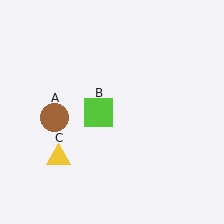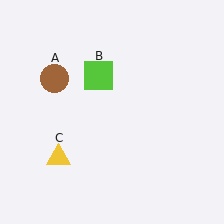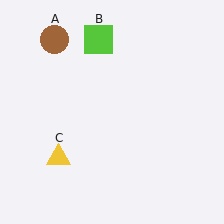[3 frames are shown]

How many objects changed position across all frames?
2 objects changed position: brown circle (object A), lime square (object B).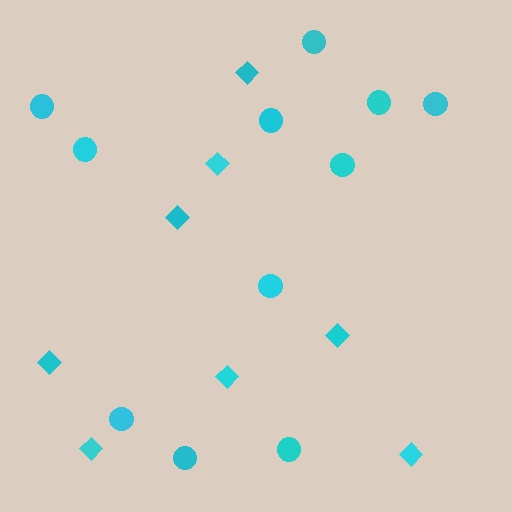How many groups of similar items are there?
There are 2 groups: one group of circles (11) and one group of diamonds (8).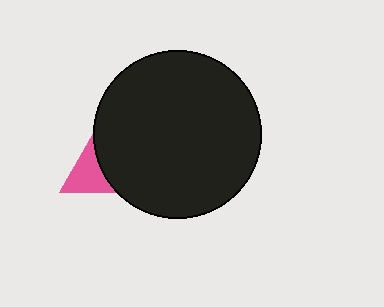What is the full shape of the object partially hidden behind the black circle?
The partially hidden object is a pink triangle.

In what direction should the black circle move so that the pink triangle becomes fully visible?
The black circle should move right. That is the shortest direction to clear the overlap and leave the pink triangle fully visible.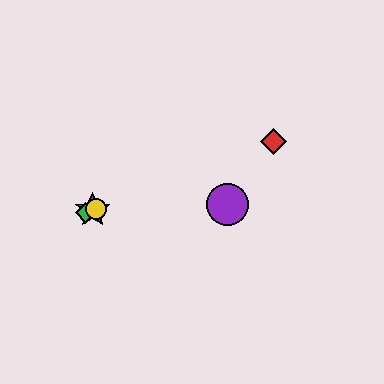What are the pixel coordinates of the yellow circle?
The yellow circle is at (96, 209).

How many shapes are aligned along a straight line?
4 shapes (the red diamond, the blue star, the green diamond, the yellow circle) are aligned along a straight line.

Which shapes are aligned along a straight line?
The red diamond, the blue star, the green diamond, the yellow circle are aligned along a straight line.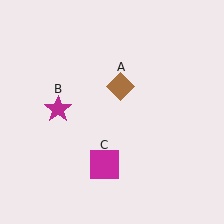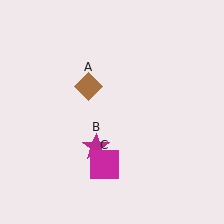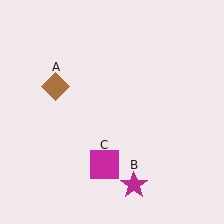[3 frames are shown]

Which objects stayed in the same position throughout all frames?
Magenta square (object C) remained stationary.